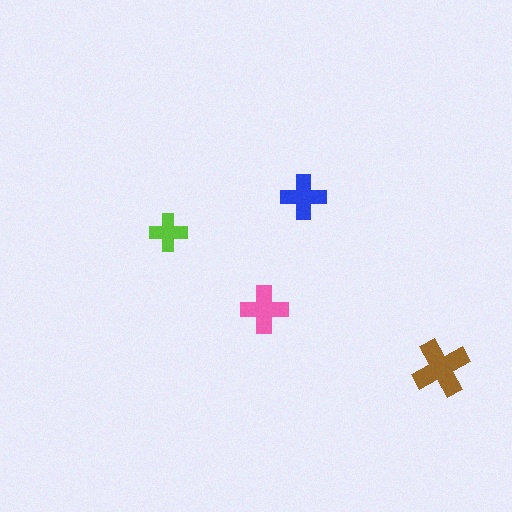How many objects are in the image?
There are 4 objects in the image.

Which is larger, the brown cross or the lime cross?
The brown one.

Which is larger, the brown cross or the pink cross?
The brown one.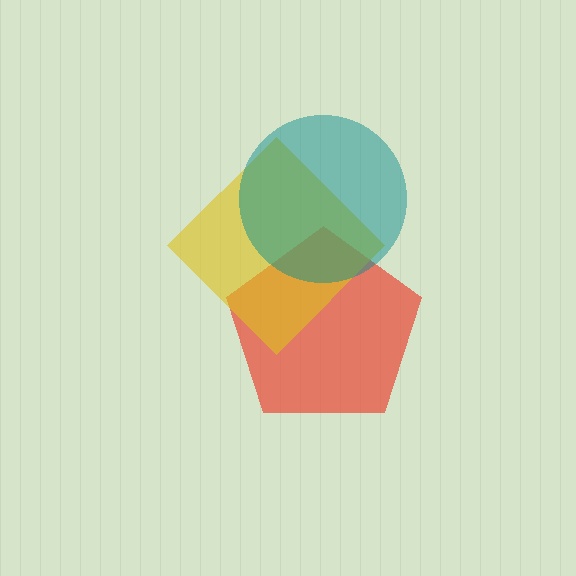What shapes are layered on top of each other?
The layered shapes are: a red pentagon, a yellow diamond, a teal circle.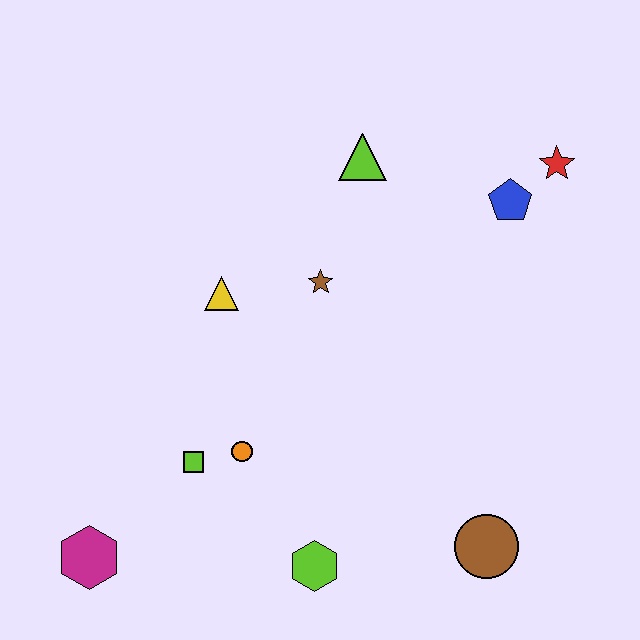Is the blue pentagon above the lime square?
Yes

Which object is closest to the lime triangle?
The brown star is closest to the lime triangle.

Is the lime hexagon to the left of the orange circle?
No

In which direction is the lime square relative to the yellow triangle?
The lime square is below the yellow triangle.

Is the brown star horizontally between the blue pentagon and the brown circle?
No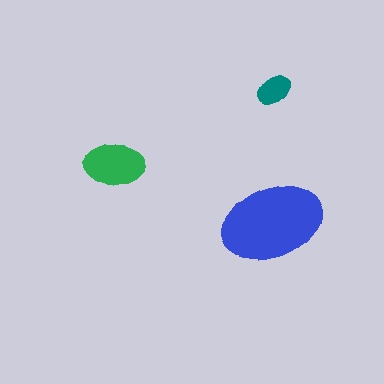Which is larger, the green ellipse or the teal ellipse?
The green one.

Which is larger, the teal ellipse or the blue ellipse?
The blue one.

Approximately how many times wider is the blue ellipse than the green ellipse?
About 1.5 times wider.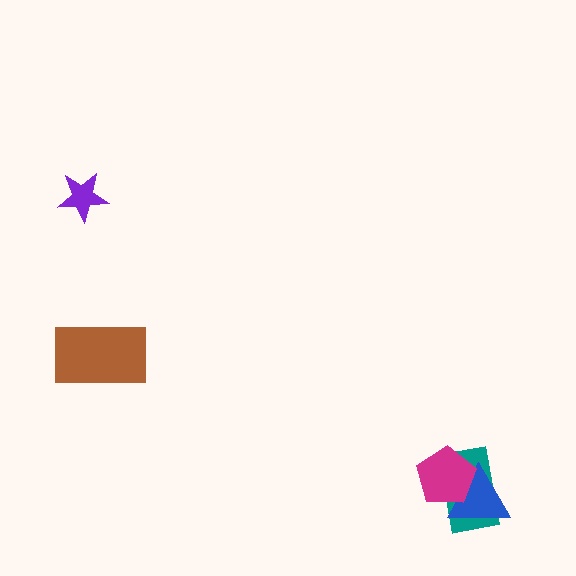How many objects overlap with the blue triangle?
2 objects overlap with the blue triangle.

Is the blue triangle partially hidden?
Yes, it is partially covered by another shape.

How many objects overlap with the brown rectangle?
0 objects overlap with the brown rectangle.